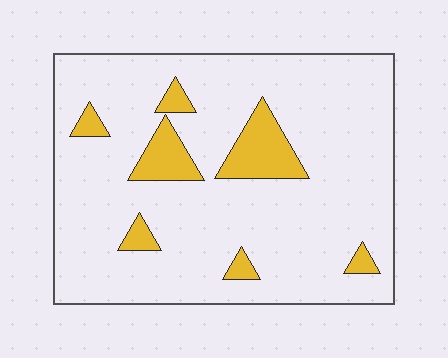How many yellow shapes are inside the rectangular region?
7.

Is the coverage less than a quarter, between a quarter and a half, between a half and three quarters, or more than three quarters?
Less than a quarter.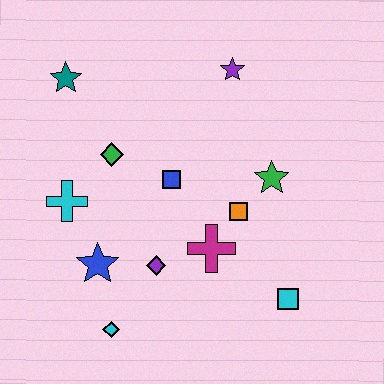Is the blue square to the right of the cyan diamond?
Yes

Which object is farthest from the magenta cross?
The teal star is farthest from the magenta cross.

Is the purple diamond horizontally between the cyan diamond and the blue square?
Yes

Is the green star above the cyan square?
Yes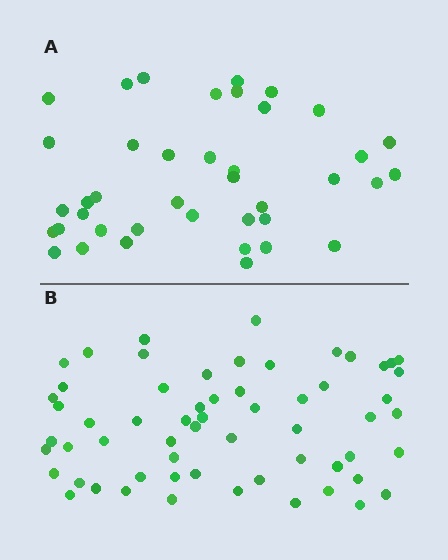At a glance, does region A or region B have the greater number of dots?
Region B (the bottom region) has more dots.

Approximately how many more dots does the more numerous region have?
Region B has approximately 20 more dots than region A.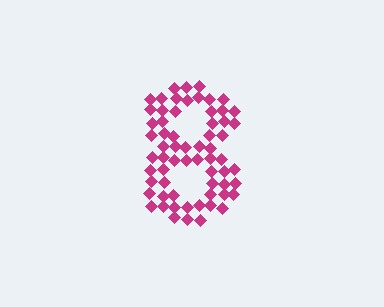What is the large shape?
The large shape is the digit 8.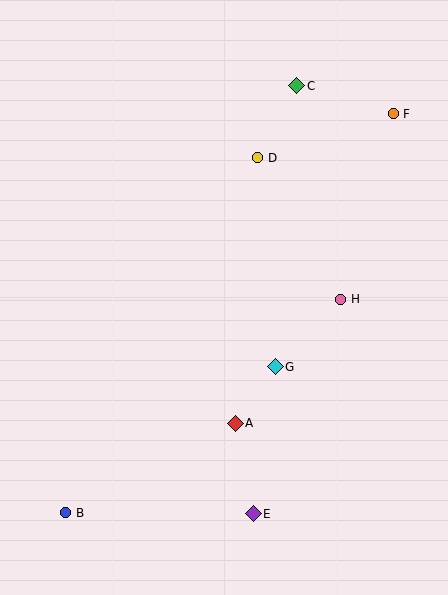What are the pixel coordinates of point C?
Point C is at (297, 86).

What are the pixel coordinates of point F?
Point F is at (393, 114).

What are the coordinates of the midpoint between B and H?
The midpoint between B and H is at (203, 406).